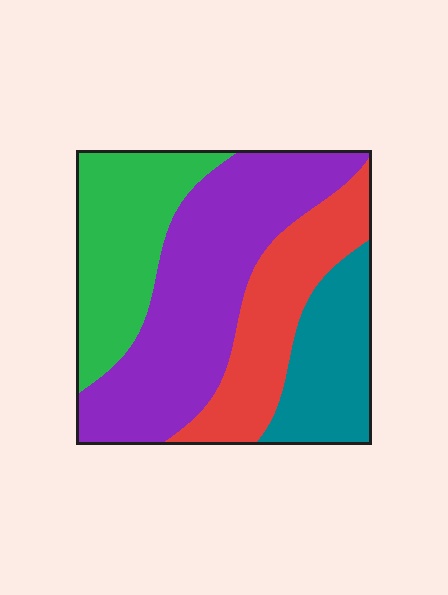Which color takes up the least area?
Teal, at roughly 15%.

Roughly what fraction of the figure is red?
Red takes up about one fifth (1/5) of the figure.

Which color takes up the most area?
Purple, at roughly 40%.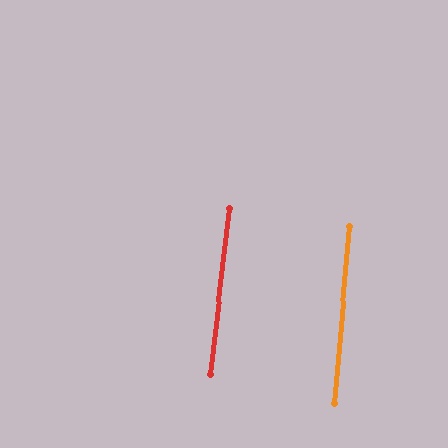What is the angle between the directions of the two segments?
Approximately 2 degrees.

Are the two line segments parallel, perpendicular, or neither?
Parallel — their directions differ by only 1.7°.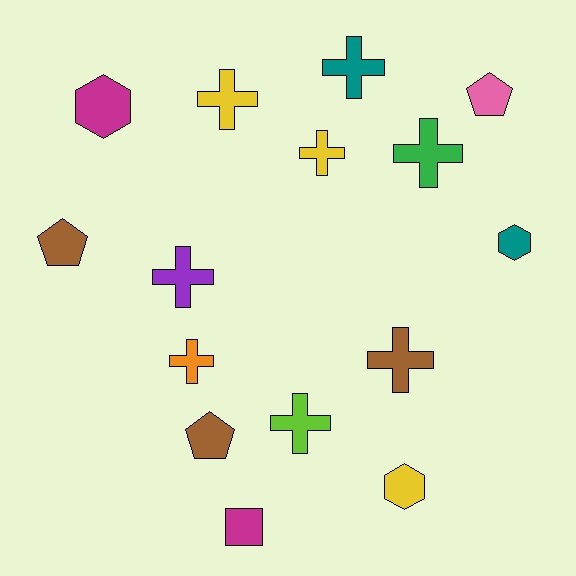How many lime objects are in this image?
There is 1 lime object.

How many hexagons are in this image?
There are 3 hexagons.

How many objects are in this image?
There are 15 objects.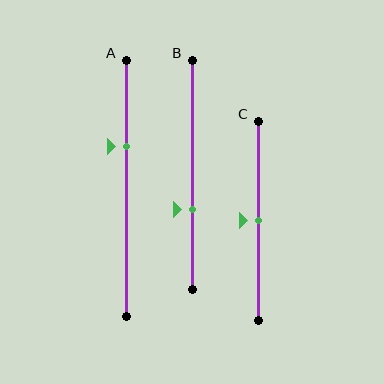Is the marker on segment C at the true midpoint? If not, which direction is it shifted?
Yes, the marker on segment C is at the true midpoint.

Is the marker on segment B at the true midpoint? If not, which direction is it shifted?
No, the marker on segment B is shifted downward by about 15% of the segment length.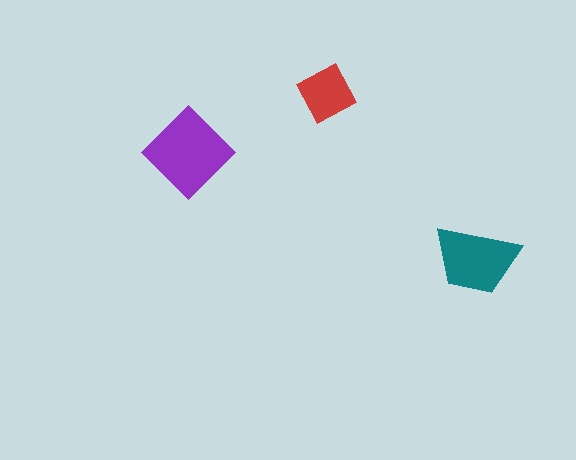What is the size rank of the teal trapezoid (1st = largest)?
2nd.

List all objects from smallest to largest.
The red square, the teal trapezoid, the purple diamond.